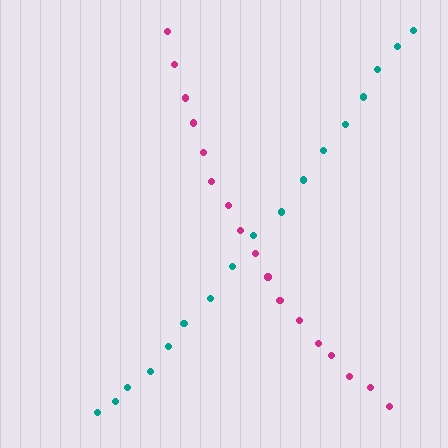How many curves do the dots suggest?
There are 2 distinct paths.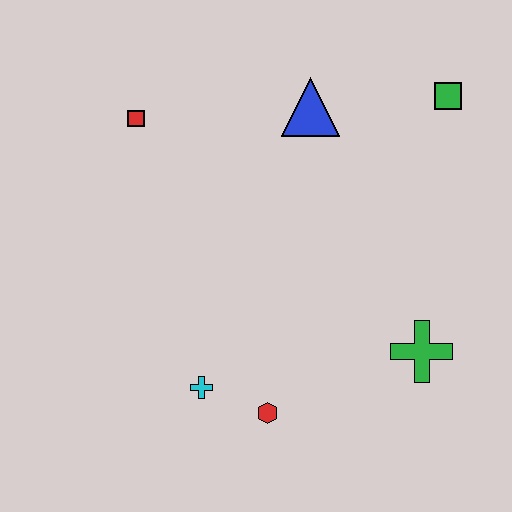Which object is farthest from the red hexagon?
The green square is farthest from the red hexagon.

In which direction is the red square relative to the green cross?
The red square is to the left of the green cross.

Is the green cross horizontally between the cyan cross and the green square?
Yes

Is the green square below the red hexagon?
No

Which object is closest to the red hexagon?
The cyan cross is closest to the red hexagon.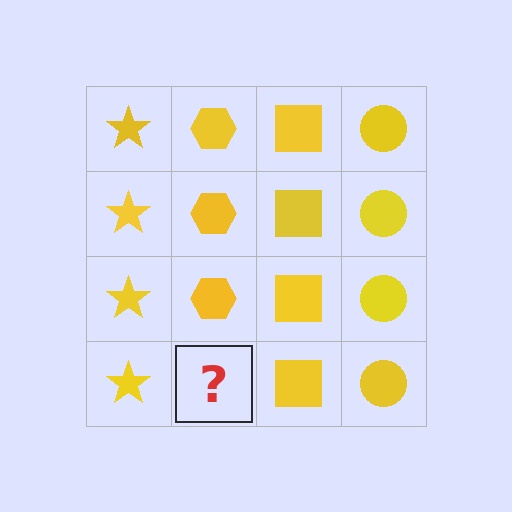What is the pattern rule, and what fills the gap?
The rule is that each column has a consistent shape. The gap should be filled with a yellow hexagon.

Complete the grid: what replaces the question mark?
The question mark should be replaced with a yellow hexagon.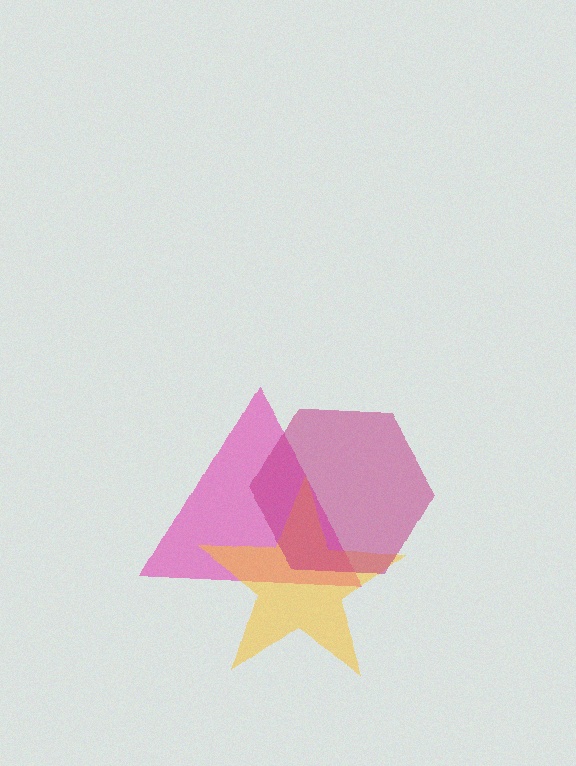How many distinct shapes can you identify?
There are 3 distinct shapes: a pink triangle, a yellow star, a magenta hexagon.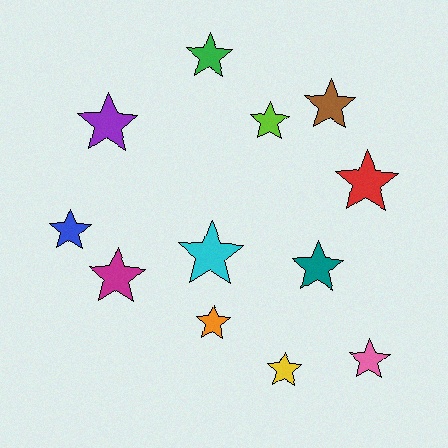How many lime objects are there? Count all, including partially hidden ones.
There is 1 lime object.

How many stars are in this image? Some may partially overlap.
There are 12 stars.